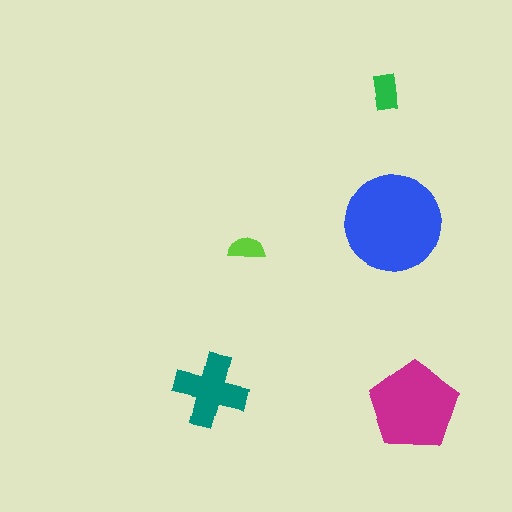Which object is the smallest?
The lime semicircle.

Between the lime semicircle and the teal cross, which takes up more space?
The teal cross.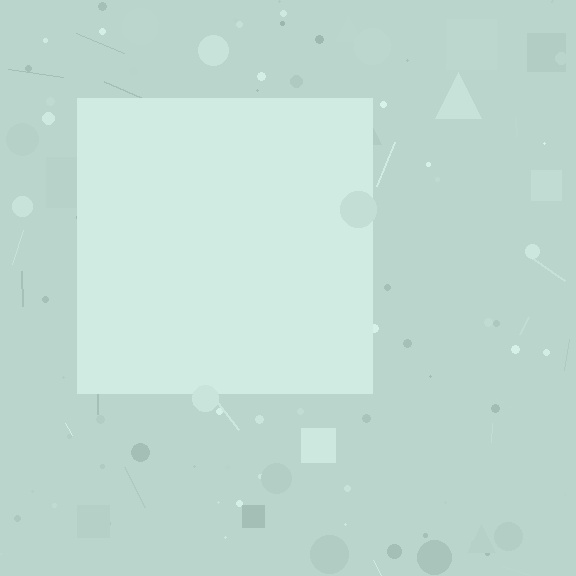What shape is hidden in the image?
A square is hidden in the image.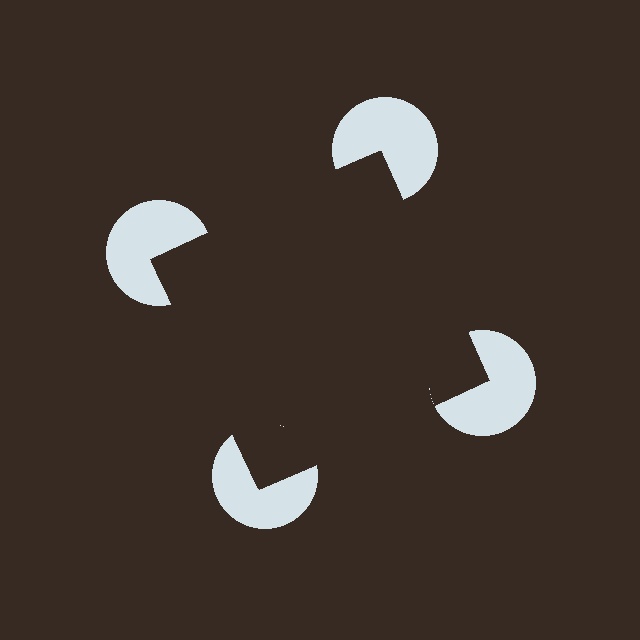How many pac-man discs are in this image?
There are 4 — one at each vertex of the illusory square.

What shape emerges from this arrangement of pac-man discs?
An illusory square — its edges are inferred from the aligned wedge cuts in the pac-man discs, not physically drawn.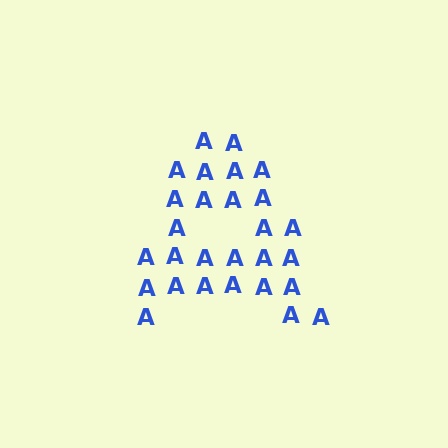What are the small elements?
The small elements are letter A's.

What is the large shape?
The large shape is the letter A.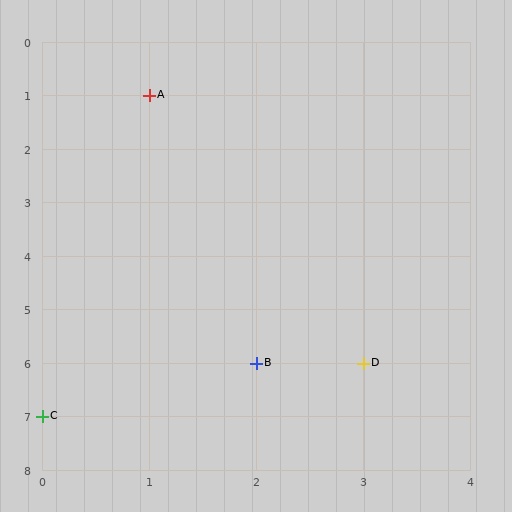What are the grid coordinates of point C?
Point C is at grid coordinates (0, 7).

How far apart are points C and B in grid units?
Points C and B are 2 columns and 1 row apart (about 2.2 grid units diagonally).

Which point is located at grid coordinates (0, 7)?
Point C is at (0, 7).